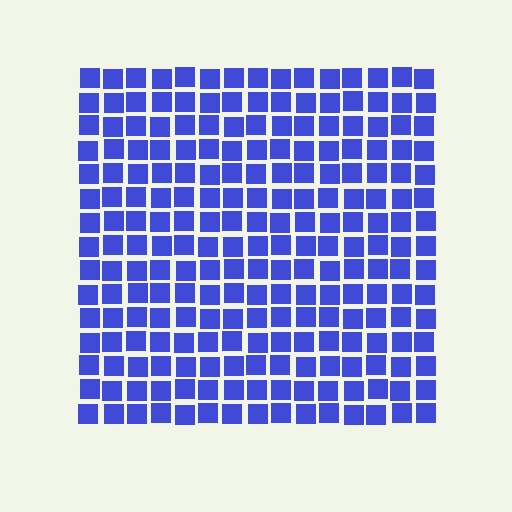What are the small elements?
The small elements are squares.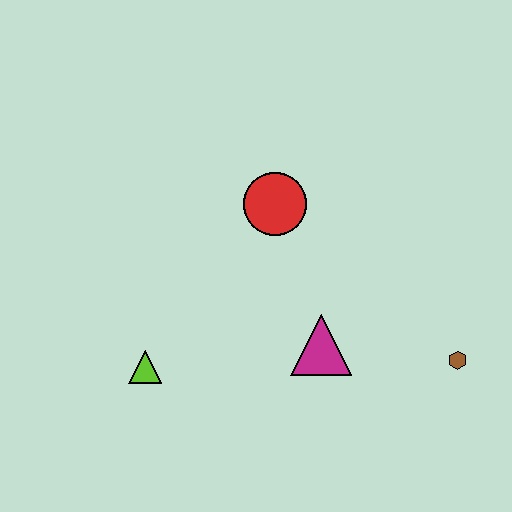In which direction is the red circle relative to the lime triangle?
The red circle is above the lime triangle.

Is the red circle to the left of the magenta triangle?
Yes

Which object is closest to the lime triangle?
The magenta triangle is closest to the lime triangle.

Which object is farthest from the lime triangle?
The brown hexagon is farthest from the lime triangle.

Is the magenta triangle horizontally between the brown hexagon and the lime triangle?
Yes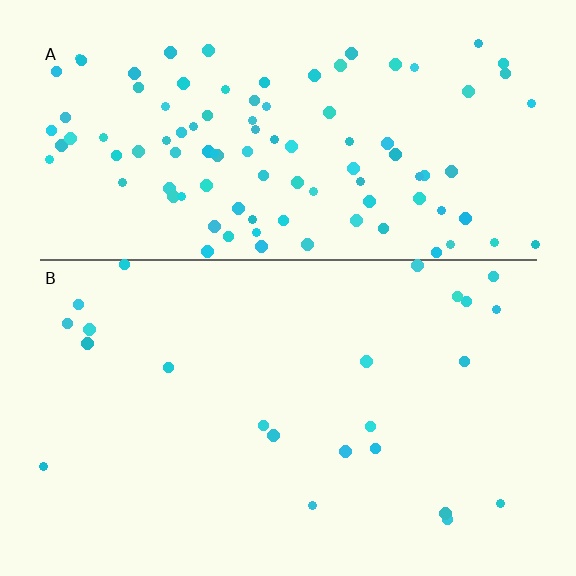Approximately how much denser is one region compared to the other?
Approximately 4.4× — region A over region B.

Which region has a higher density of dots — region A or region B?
A (the top).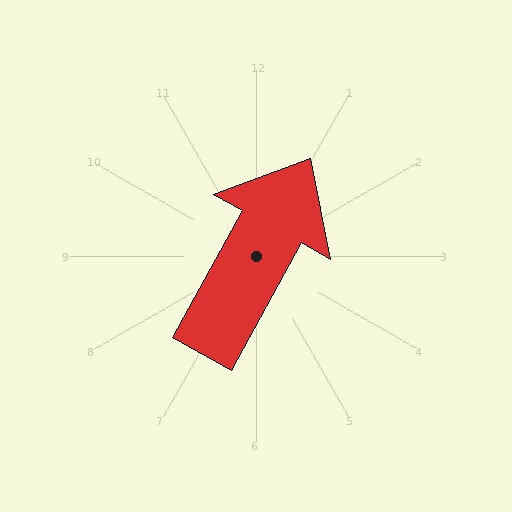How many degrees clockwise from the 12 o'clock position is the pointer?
Approximately 29 degrees.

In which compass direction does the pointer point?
Northeast.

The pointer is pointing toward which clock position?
Roughly 1 o'clock.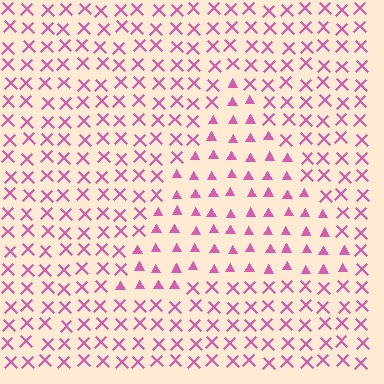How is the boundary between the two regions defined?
The boundary is defined by a change in element shape: triangles inside vs. X marks outside. All elements share the same color and spacing.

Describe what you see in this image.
The image is filled with small pink elements arranged in a uniform grid. A triangle-shaped region contains triangles, while the surrounding area contains X marks. The boundary is defined purely by the change in element shape.